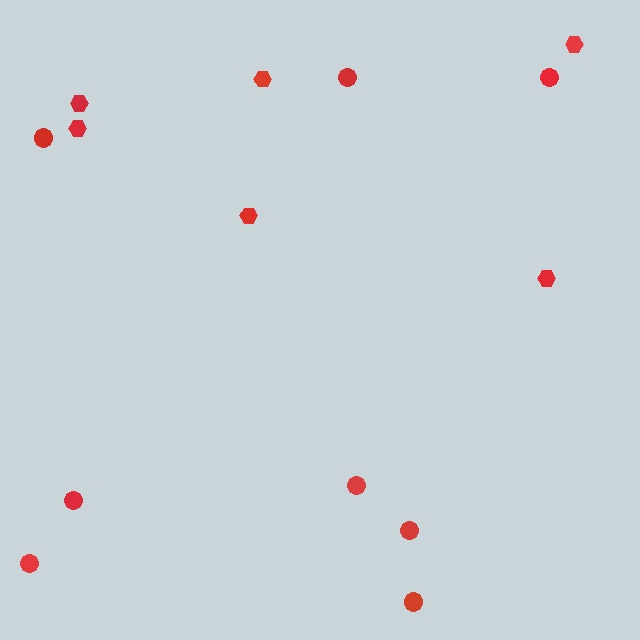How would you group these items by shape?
There are 2 groups: one group of circles (8) and one group of hexagons (6).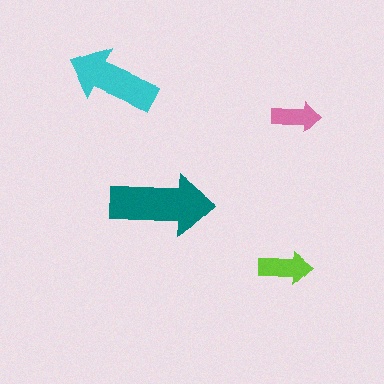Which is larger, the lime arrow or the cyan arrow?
The cyan one.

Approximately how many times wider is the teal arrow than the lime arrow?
About 2 times wider.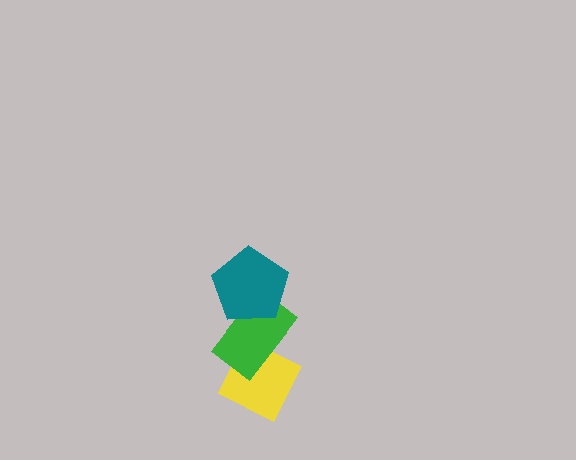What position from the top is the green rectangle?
The green rectangle is 2nd from the top.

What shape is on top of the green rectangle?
The teal pentagon is on top of the green rectangle.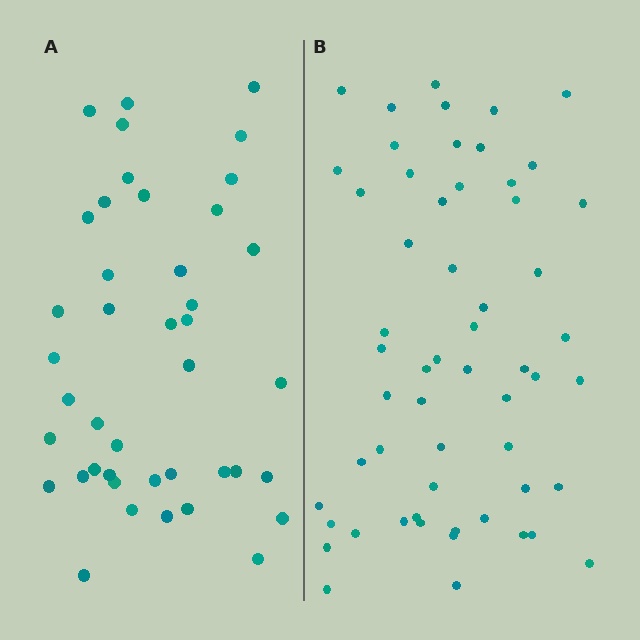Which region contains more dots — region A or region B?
Region B (the right region) has more dots.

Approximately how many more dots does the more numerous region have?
Region B has approximately 15 more dots than region A.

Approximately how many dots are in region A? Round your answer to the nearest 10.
About 40 dots. (The exact count is 42, which rounds to 40.)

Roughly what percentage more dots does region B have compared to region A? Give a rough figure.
About 35% more.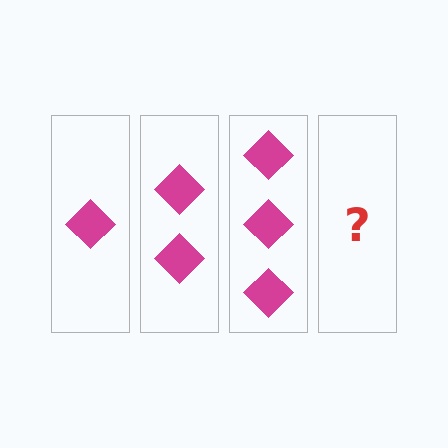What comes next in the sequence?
The next element should be 4 diamonds.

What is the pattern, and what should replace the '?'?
The pattern is that each step adds one more diamond. The '?' should be 4 diamonds.